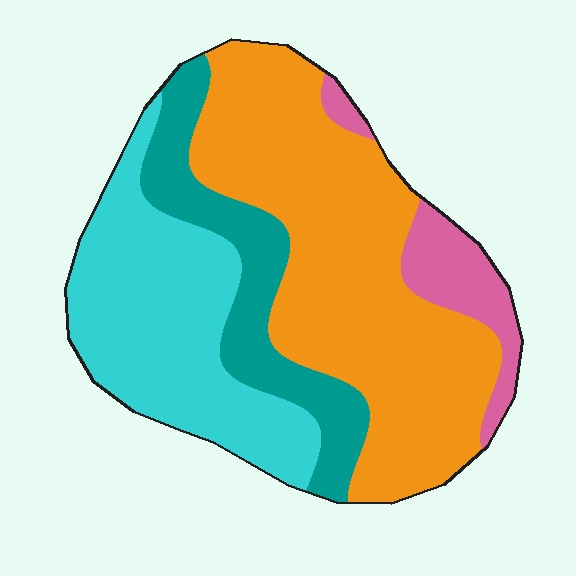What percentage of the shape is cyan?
Cyan takes up about one quarter (1/4) of the shape.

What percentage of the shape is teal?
Teal takes up less than a quarter of the shape.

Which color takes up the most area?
Orange, at roughly 45%.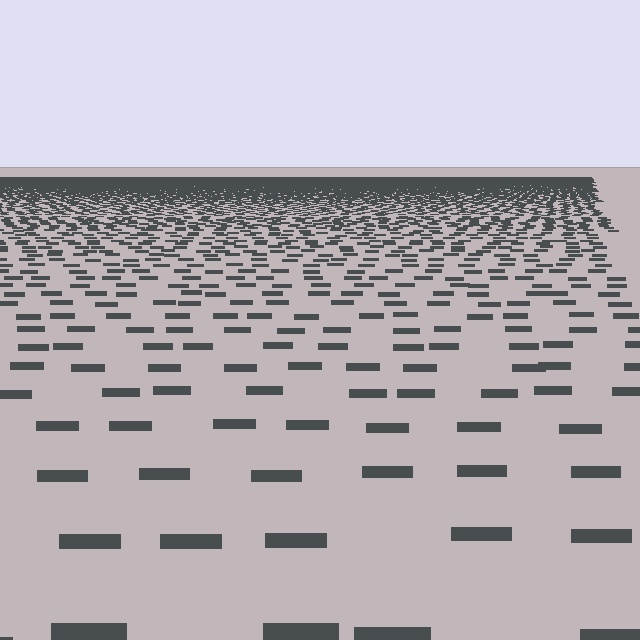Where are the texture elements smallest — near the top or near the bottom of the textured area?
Near the top.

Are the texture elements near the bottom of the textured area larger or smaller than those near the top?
Larger. Near the bottom, elements are closer to the viewer and appear at a bigger on-screen size.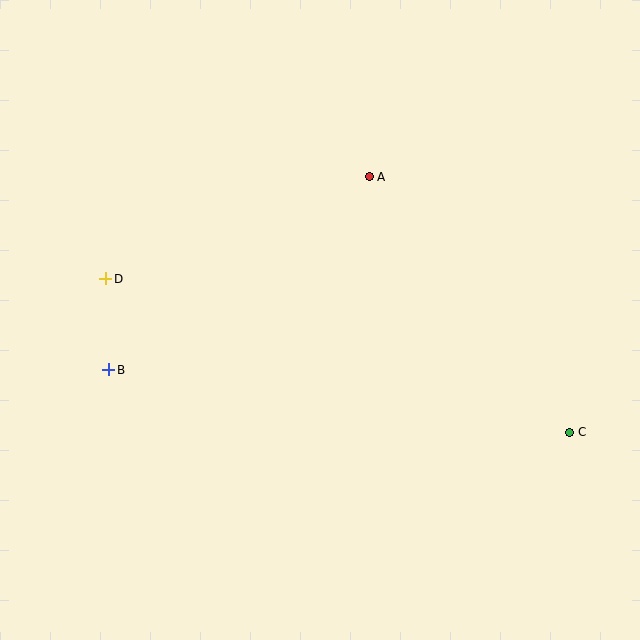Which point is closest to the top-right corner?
Point A is closest to the top-right corner.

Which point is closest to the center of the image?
Point A at (369, 177) is closest to the center.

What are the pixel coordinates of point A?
Point A is at (369, 177).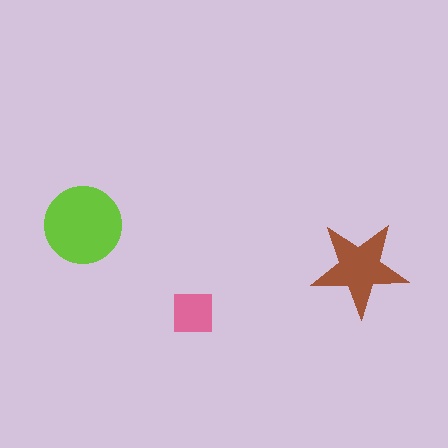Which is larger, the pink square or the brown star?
The brown star.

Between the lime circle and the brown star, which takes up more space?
The lime circle.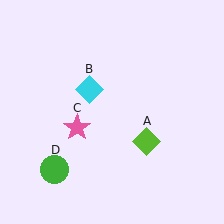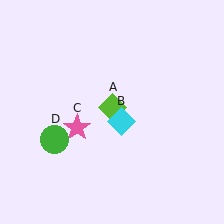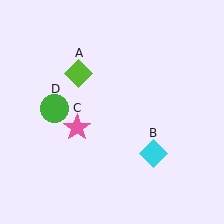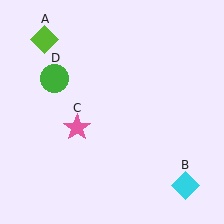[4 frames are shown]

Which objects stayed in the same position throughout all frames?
Pink star (object C) remained stationary.